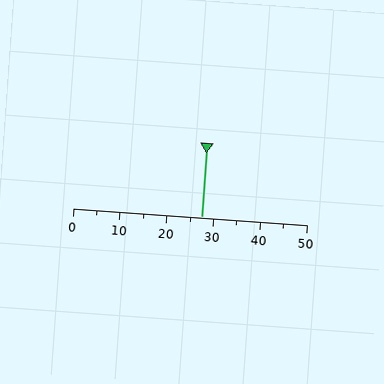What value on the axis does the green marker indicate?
The marker indicates approximately 27.5.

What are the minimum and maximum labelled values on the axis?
The axis runs from 0 to 50.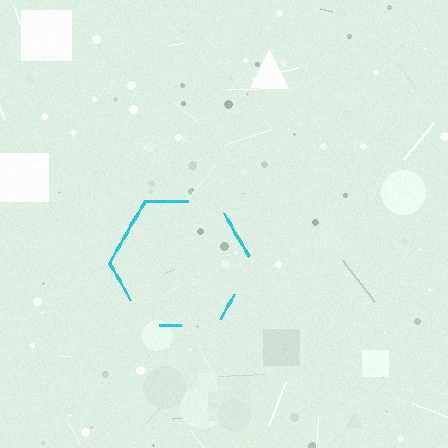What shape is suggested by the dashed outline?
The dashed outline suggests a hexagon.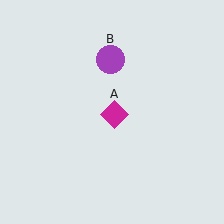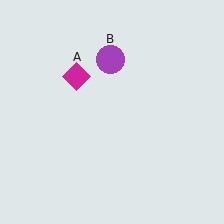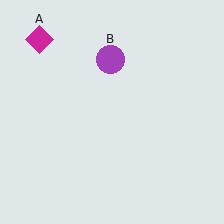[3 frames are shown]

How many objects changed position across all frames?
1 object changed position: magenta diamond (object A).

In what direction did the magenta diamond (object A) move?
The magenta diamond (object A) moved up and to the left.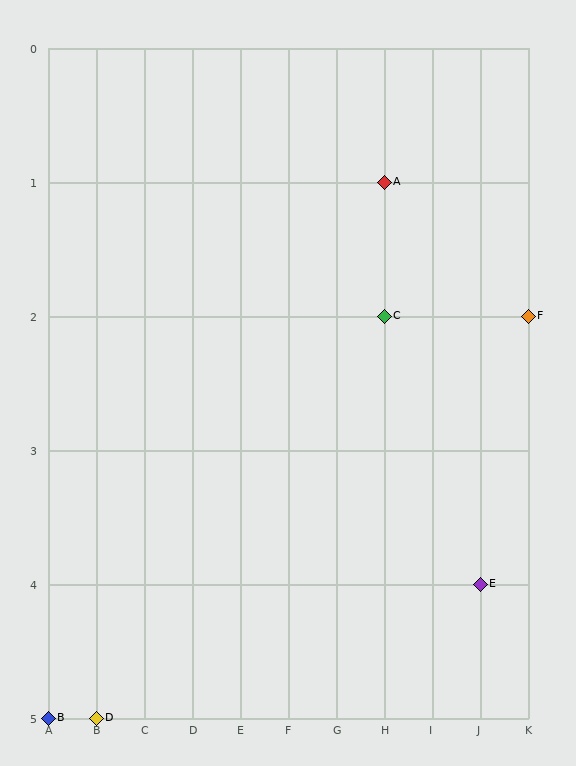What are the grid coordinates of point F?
Point F is at grid coordinates (K, 2).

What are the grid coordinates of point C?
Point C is at grid coordinates (H, 2).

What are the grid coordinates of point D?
Point D is at grid coordinates (B, 5).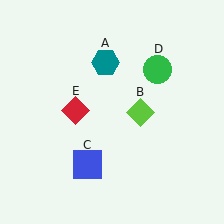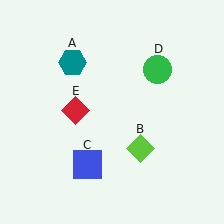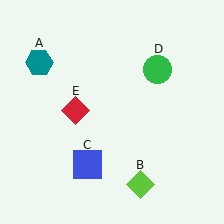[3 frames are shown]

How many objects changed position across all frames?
2 objects changed position: teal hexagon (object A), lime diamond (object B).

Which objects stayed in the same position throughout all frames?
Blue square (object C) and green circle (object D) and red diamond (object E) remained stationary.